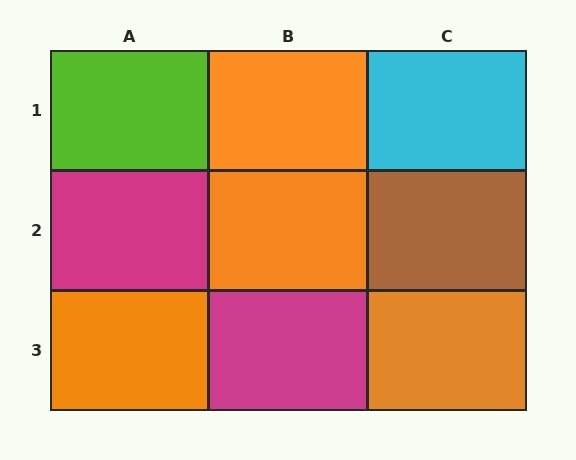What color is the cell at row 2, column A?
Magenta.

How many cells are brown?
1 cell is brown.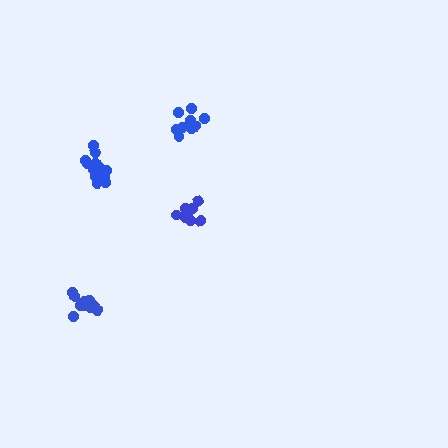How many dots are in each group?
Group 1: 10 dots, Group 2: 16 dots, Group 3: 10 dots, Group 4: 11 dots (47 total).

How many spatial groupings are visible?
There are 4 spatial groupings.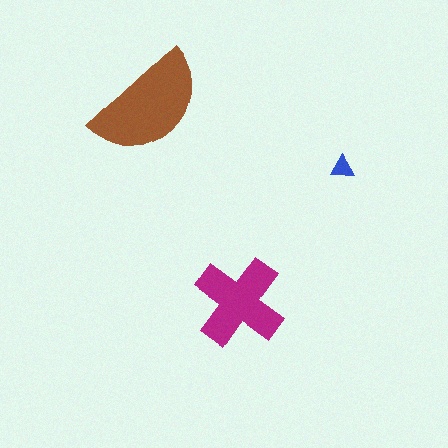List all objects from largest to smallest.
The brown semicircle, the magenta cross, the blue triangle.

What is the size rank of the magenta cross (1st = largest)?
2nd.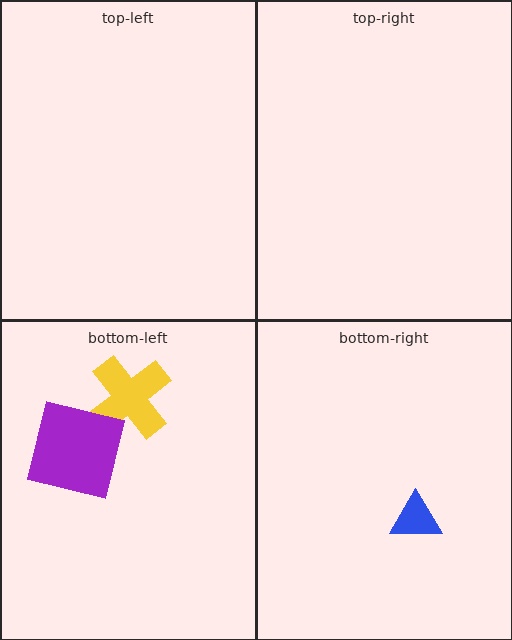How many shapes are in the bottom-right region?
1.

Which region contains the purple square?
The bottom-left region.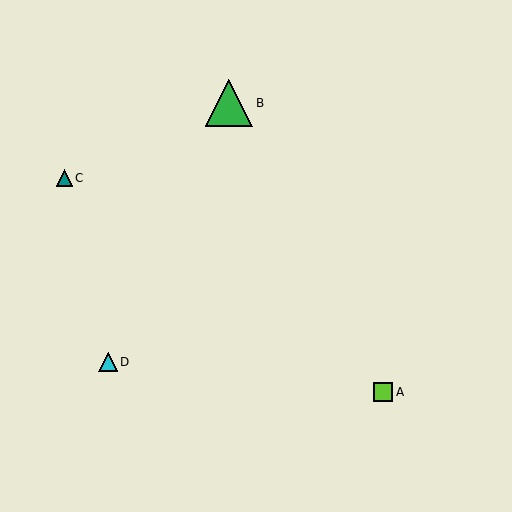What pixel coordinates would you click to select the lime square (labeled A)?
Click at (383, 392) to select the lime square A.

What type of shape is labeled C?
Shape C is a teal triangle.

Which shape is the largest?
The green triangle (labeled B) is the largest.